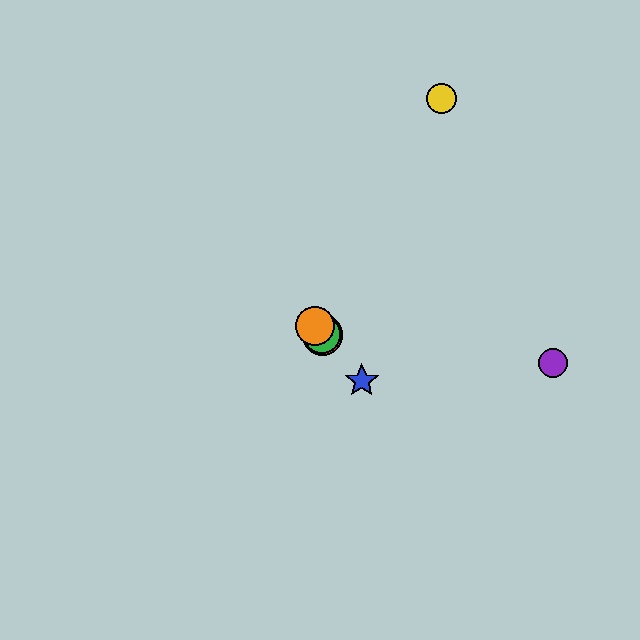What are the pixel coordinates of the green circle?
The green circle is at (322, 335).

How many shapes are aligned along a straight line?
4 shapes (the red circle, the blue star, the green circle, the orange circle) are aligned along a straight line.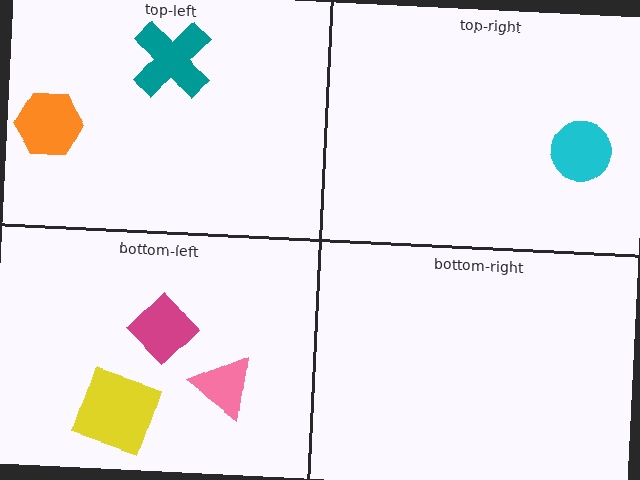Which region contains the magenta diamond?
The bottom-left region.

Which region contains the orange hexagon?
The top-left region.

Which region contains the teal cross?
The top-left region.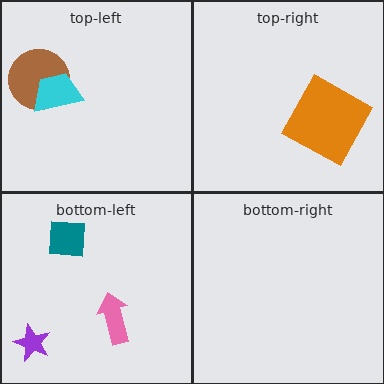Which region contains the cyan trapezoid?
The top-left region.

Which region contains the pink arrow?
The bottom-left region.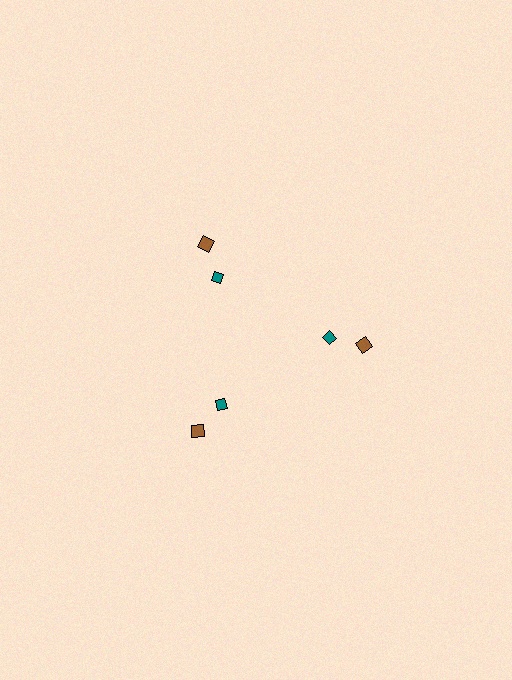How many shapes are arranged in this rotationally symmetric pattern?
There are 6 shapes, arranged in 3 groups of 2.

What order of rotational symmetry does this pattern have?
This pattern has 3-fold rotational symmetry.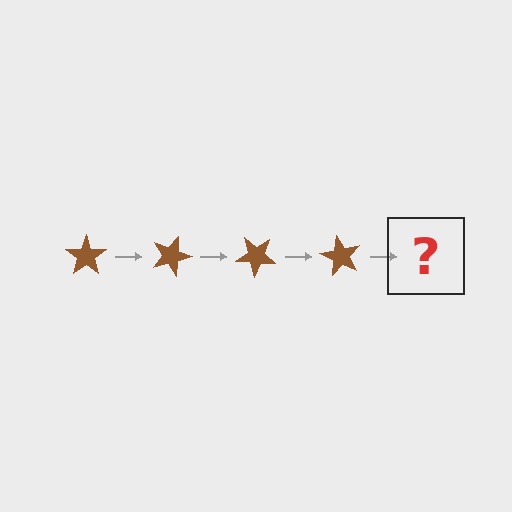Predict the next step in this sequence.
The next step is a brown star rotated 80 degrees.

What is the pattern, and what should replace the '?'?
The pattern is that the star rotates 20 degrees each step. The '?' should be a brown star rotated 80 degrees.